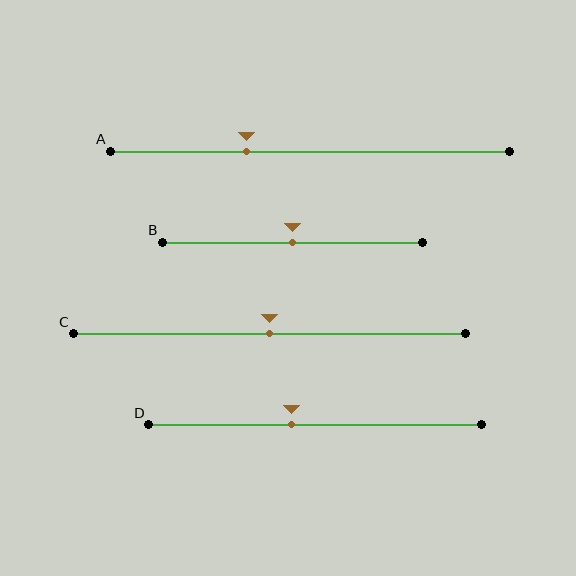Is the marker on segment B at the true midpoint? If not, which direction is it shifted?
Yes, the marker on segment B is at the true midpoint.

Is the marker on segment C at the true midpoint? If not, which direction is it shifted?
Yes, the marker on segment C is at the true midpoint.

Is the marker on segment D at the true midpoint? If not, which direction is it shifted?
No, the marker on segment D is shifted to the left by about 7% of the segment length.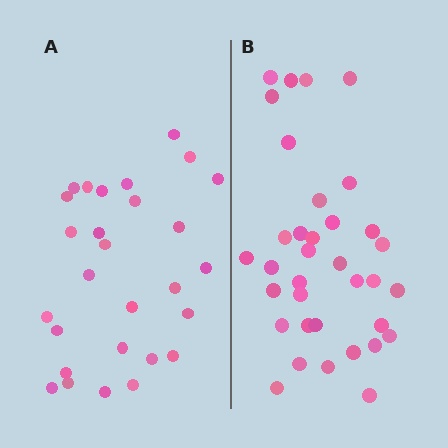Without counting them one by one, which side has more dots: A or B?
Region B (the right region) has more dots.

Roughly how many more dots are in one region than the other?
Region B has roughly 8 or so more dots than region A.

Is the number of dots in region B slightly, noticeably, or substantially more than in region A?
Region B has noticeably more, but not dramatically so. The ratio is roughly 1.2 to 1.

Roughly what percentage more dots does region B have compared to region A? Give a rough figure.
About 25% more.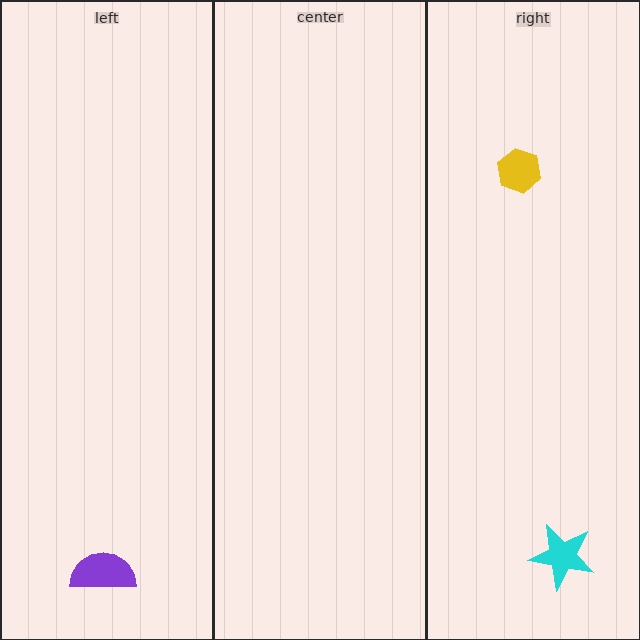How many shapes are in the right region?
2.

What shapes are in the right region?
The cyan star, the yellow hexagon.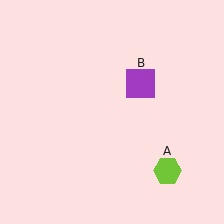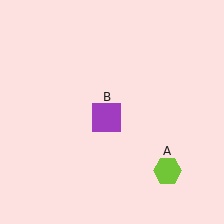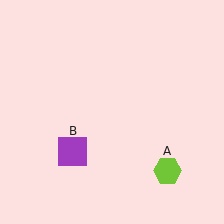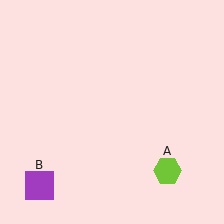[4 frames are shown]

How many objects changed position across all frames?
1 object changed position: purple square (object B).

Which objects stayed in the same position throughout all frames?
Lime hexagon (object A) remained stationary.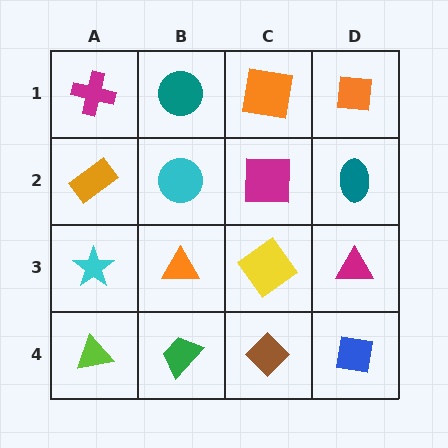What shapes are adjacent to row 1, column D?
A teal ellipse (row 2, column D), an orange square (row 1, column C).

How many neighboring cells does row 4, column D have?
2.